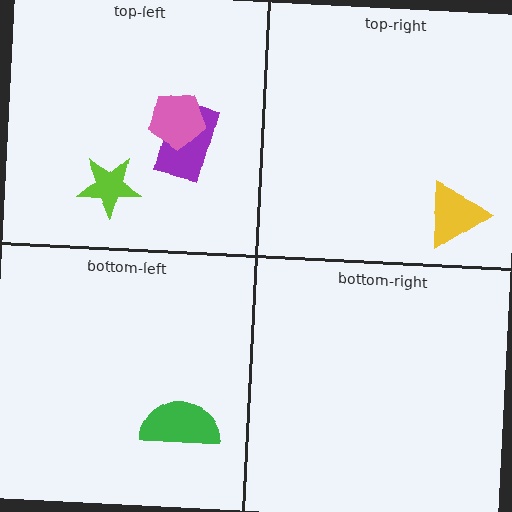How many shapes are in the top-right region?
1.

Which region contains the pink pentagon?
The top-left region.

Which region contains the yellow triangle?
The top-right region.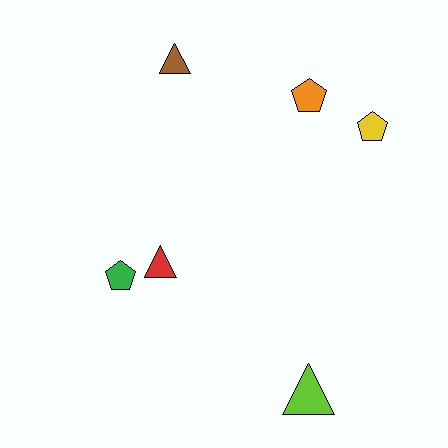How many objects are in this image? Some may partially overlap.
There are 6 objects.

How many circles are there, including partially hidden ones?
There are no circles.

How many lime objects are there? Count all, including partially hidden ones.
There is 1 lime object.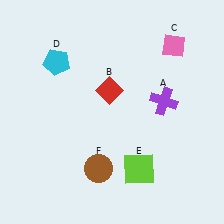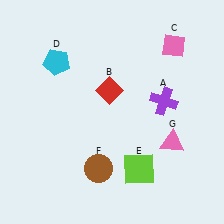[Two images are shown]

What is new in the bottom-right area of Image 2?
A pink triangle (G) was added in the bottom-right area of Image 2.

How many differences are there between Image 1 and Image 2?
There is 1 difference between the two images.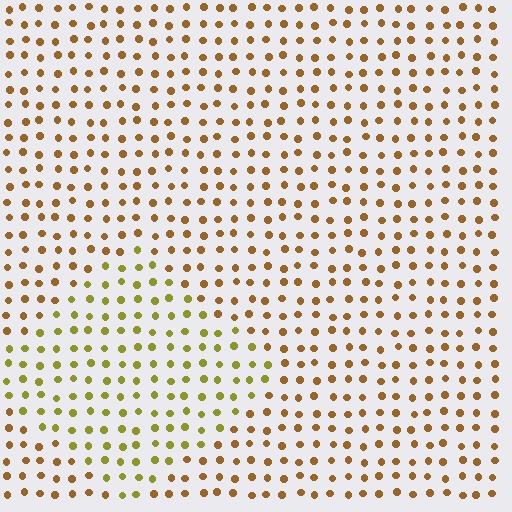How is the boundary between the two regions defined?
The boundary is defined purely by a slight shift in hue (about 33 degrees). Spacing, size, and orientation are identical on both sides.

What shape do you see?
I see a diamond.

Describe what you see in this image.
The image is filled with small brown elements in a uniform arrangement. A diamond-shaped region is visible where the elements are tinted to a slightly different hue, forming a subtle color boundary.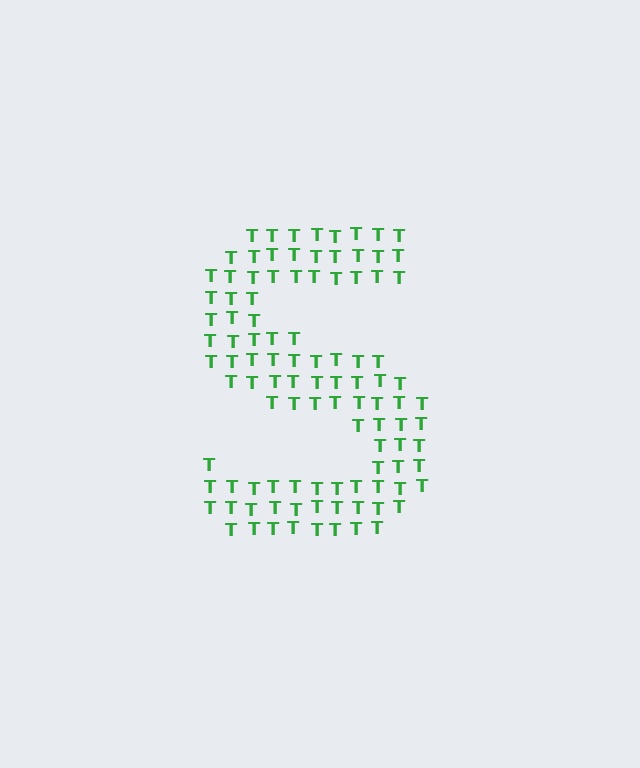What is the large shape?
The large shape is the letter S.